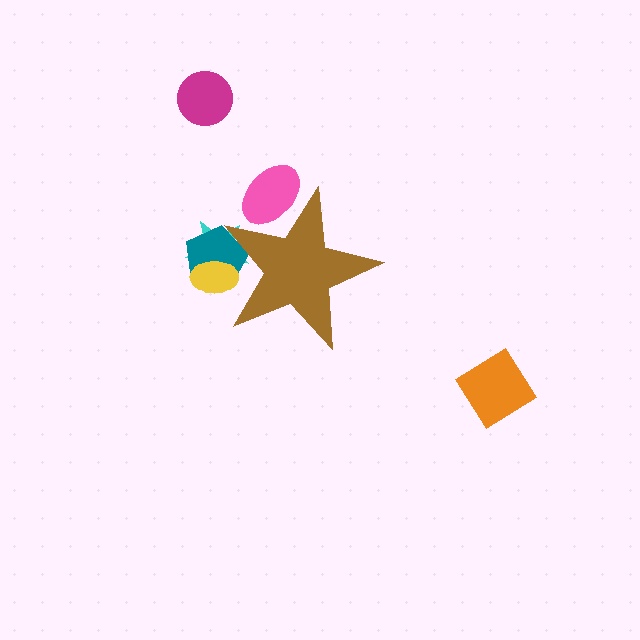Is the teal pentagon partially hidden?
Yes, the teal pentagon is partially hidden behind the brown star.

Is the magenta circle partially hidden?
No, the magenta circle is fully visible.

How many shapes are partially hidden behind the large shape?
4 shapes are partially hidden.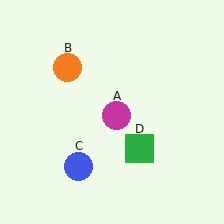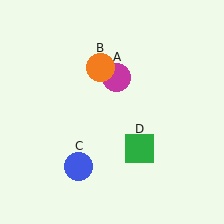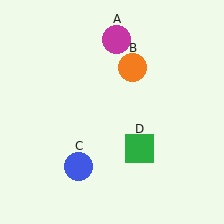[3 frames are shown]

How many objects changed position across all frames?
2 objects changed position: magenta circle (object A), orange circle (object B).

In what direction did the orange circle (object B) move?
The orange circle (object B) moved right.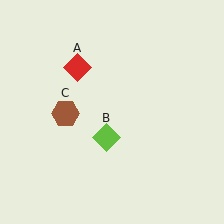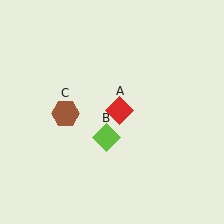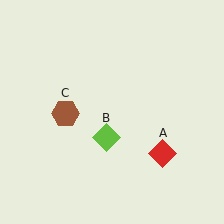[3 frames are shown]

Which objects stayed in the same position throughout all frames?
Lime diamond (object B) and brown hexagon (object C) remained stationary.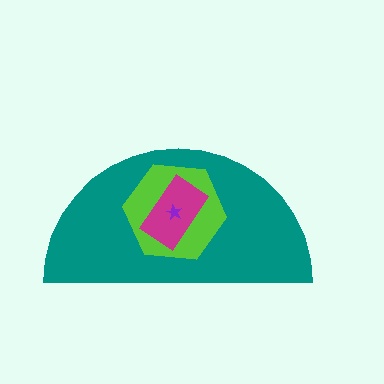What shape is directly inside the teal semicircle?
The lime hexagon.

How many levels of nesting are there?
4.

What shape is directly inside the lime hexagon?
The magenta rectangle.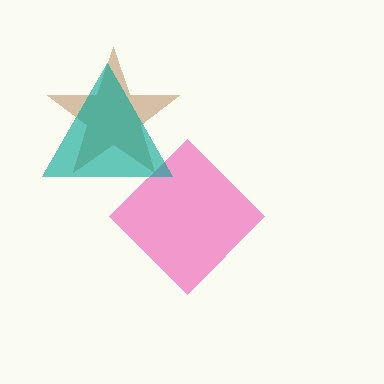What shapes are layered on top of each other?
The layered shapes are: a pink diamond, a brown star, a teal triangle.